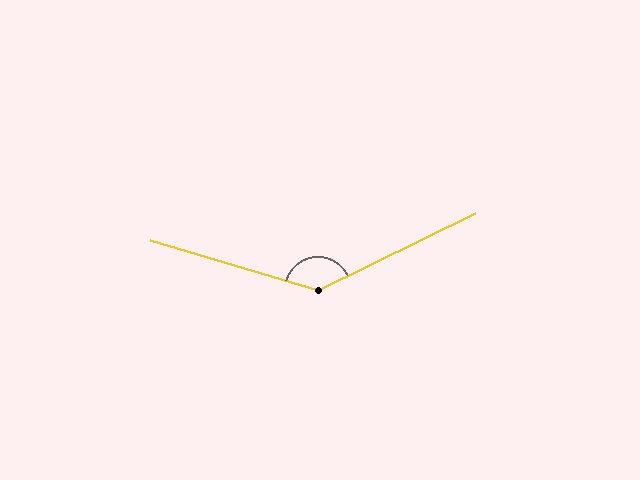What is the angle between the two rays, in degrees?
Approximately 138 degrees.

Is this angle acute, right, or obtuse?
It is obtuse.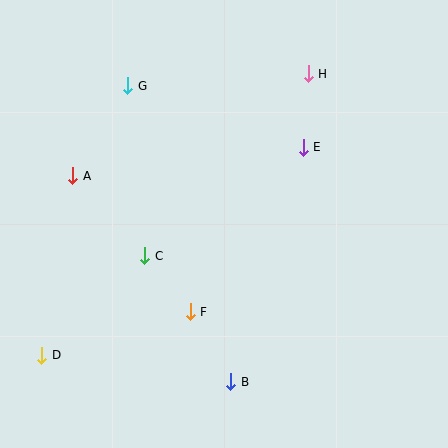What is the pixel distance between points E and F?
The distance between E and F is 199 pixels.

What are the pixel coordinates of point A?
Point A is at (73, 176).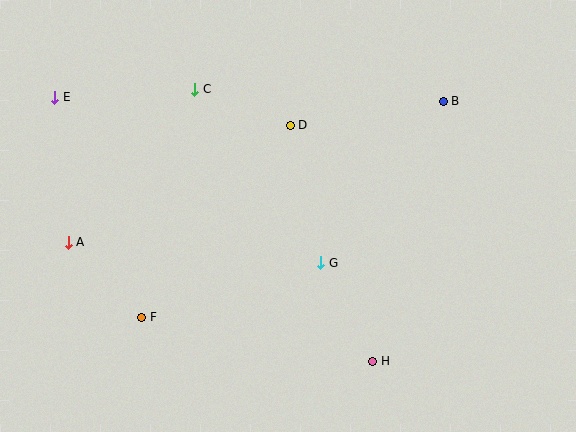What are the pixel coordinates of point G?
Point G is at (321, 263).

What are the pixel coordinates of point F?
Point F is at (142, 317).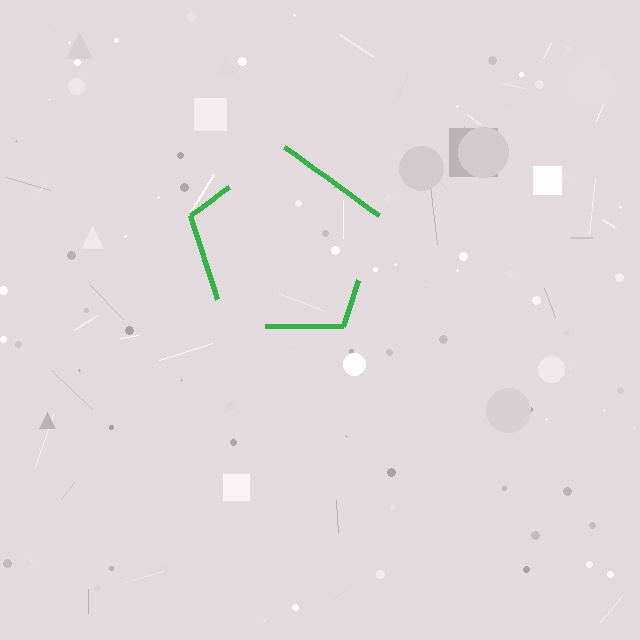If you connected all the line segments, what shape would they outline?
They would outline a pentagon.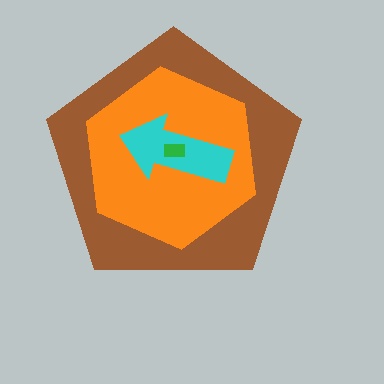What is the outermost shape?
The brown pentagon.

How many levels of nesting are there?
4.